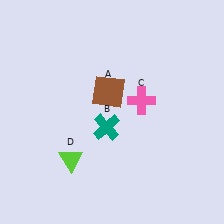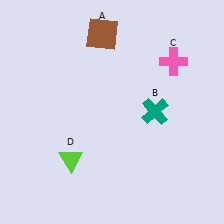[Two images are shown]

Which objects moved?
The objects that moved are: the brown square (A), the teal cross (B), the pink cross (C).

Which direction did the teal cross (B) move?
The teal cross (B) moved right.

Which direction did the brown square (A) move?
The brown square (A) moved up.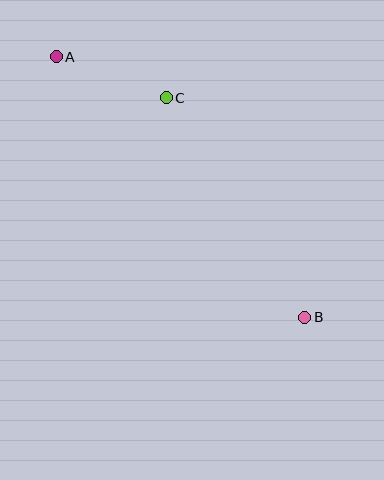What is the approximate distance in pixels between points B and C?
The distance between B and C is approximately 259 pixels.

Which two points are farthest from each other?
Points A and B are farthest from each other.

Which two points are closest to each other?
Points A and C are closest to each other.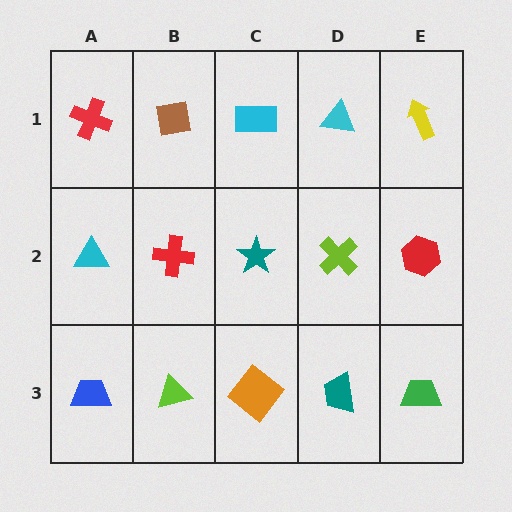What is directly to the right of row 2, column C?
A lime cross.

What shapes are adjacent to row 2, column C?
A cyan rectangle (row 1, column C), an orange diamond (row 3, column C), a red cross (row 2, column B), a lime cross (row 2, column D).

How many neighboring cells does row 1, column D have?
3.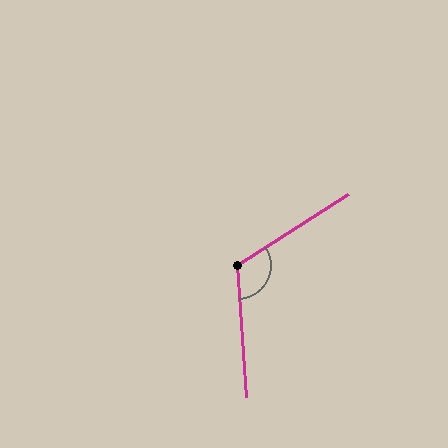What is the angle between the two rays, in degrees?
Approximately 118 degrees.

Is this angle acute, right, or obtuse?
It is obtuse.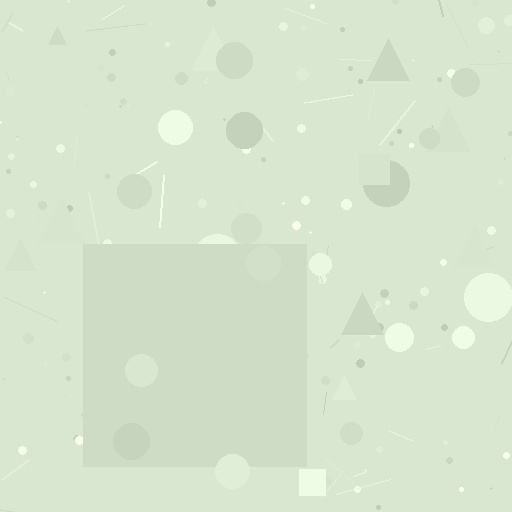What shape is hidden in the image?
A square is hidden in the image.